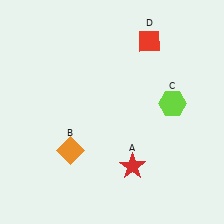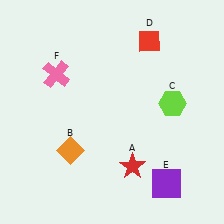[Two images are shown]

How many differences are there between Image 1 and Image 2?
There are 2 differences between the two images.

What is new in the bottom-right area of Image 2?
A purple square (E) was added in the bottom-right area of Image 2.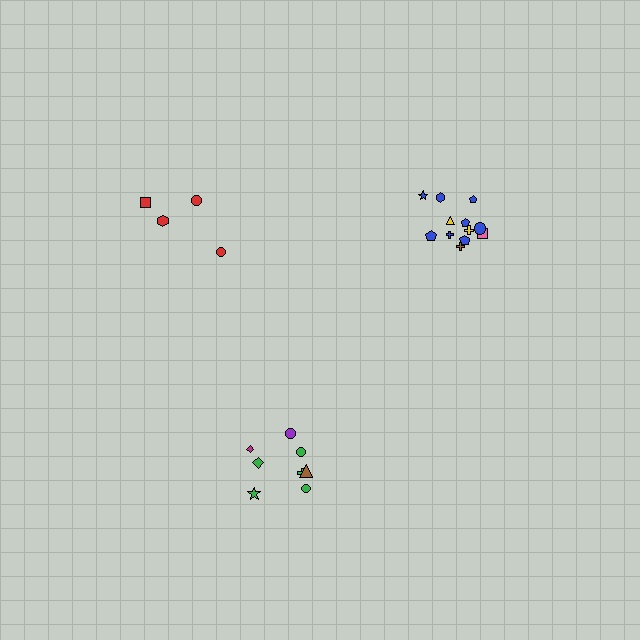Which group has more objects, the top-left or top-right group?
The top-right group.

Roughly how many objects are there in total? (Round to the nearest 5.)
Roughly 25 objects in total.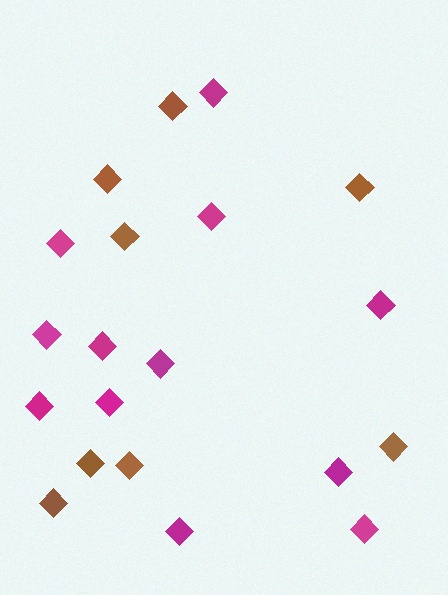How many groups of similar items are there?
There are 2 groups: one group of brown diamonds (8) and one group of magenta diamonds (12).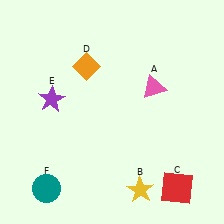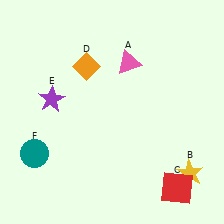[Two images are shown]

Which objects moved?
The objects that moved are: the pink triangle (A), the yellow star (B), the teal circle (F).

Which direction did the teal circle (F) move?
The teal circle (F) moved up.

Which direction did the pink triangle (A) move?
The pink triangle (A) moved left.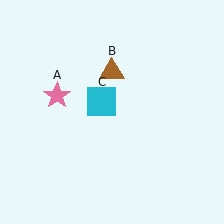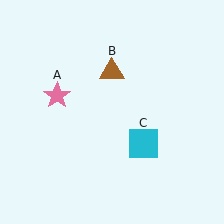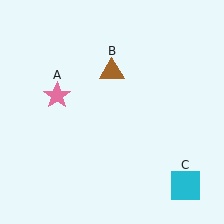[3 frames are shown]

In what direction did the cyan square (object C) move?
The cyan square (object C) moved down and to the right.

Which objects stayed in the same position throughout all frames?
Pink star (object A) and brown triangle (object B) remained stationary.